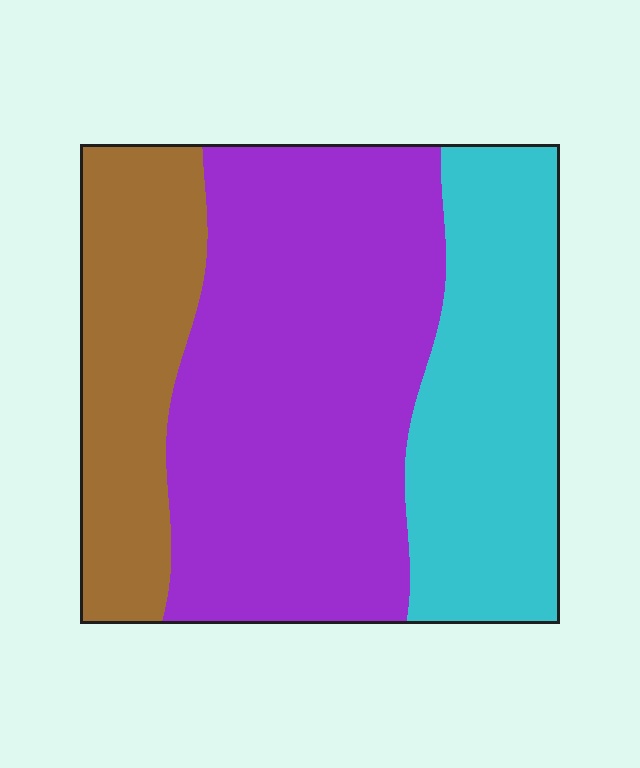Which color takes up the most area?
Purple, at roughly 50%.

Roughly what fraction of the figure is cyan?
Cyan covers roughly 30% of the figure.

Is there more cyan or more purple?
Purple.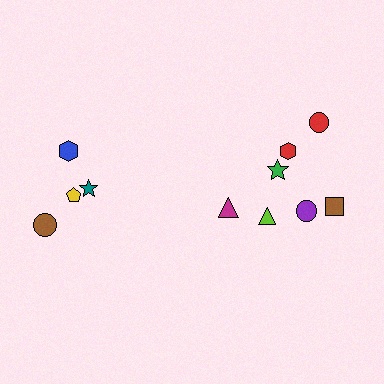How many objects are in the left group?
There are 4 objects.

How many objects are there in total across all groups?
There are 11 objects.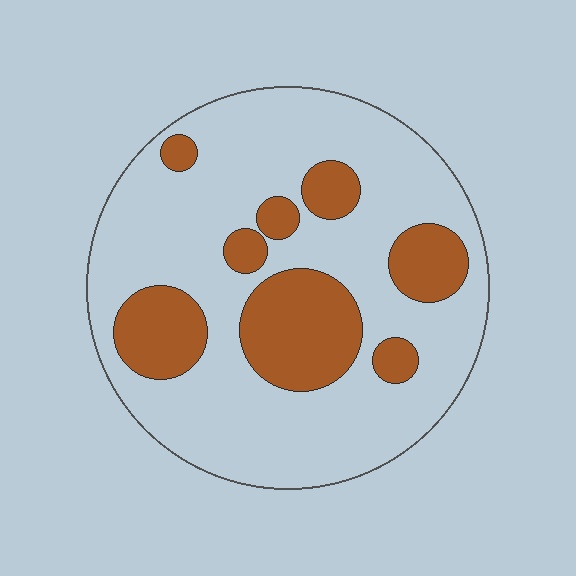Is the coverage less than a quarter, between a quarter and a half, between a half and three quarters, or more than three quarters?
Between a quarter and a half.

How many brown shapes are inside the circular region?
8.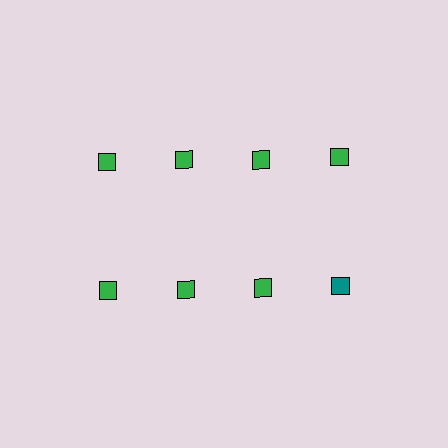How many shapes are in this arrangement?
There are 8 shapes arranged in a grid pattern.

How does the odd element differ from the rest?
It has a different color: teal instead of green.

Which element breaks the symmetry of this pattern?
The teal square in the second row, second from right column breaks the symmetry. All other shapes are green squares.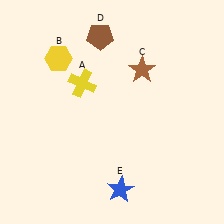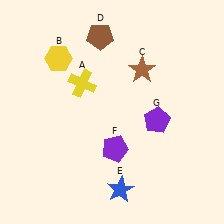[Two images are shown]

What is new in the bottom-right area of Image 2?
A purple pentagon (F) was added in the bottom-right area of Image 2.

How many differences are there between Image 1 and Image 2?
There are 2 differences between the two images.